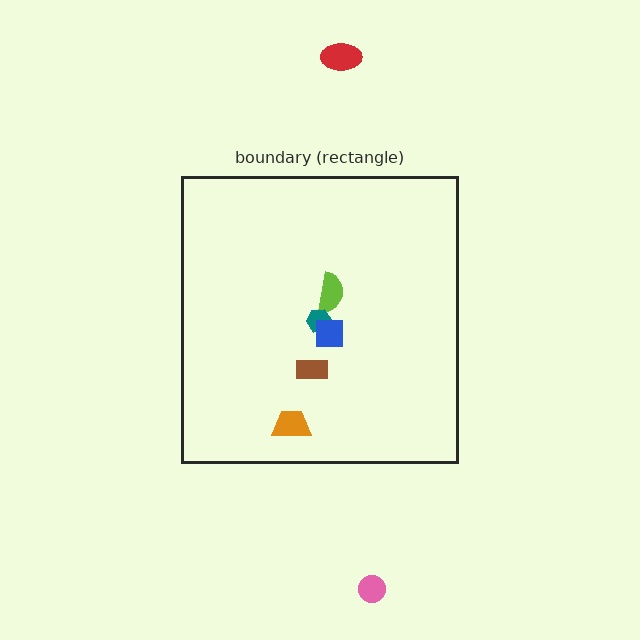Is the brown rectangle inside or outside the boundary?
Inside.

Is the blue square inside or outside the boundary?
Inside.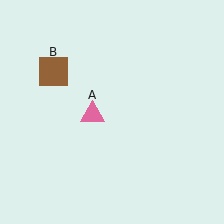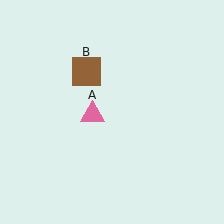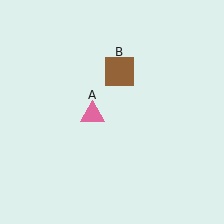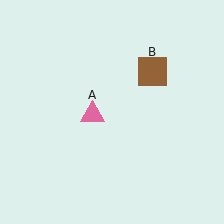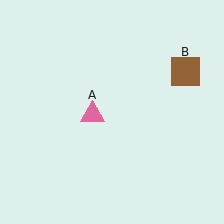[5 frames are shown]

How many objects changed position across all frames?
1 object changed position: brown square (object B).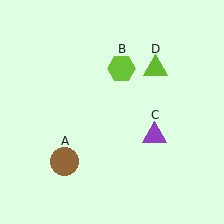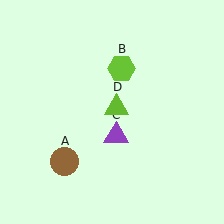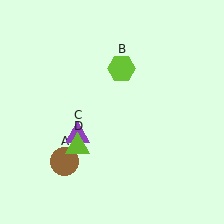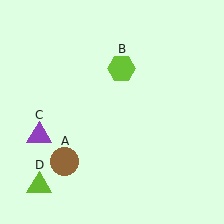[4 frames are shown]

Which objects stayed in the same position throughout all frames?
Brown circle (object A) and lime hexagon (object B) remained stationary.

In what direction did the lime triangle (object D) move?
The lime triangle (object D) moved down and to the left.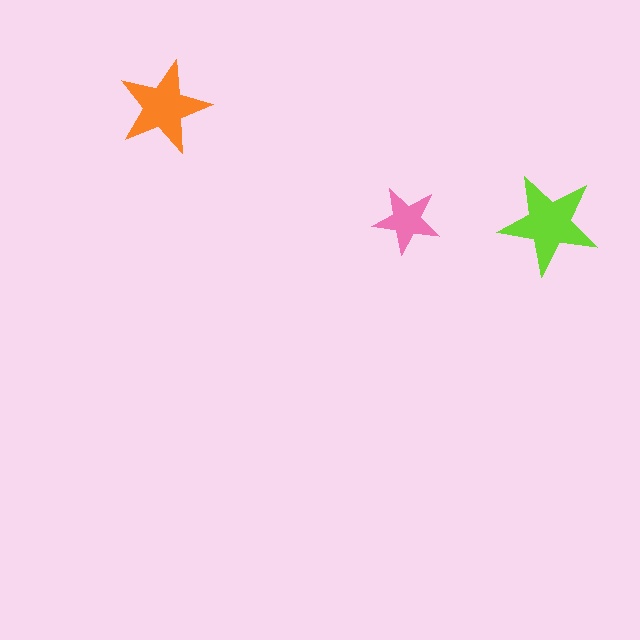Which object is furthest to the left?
The orange star is leftmost.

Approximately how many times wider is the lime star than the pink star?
About 1.5 times wider.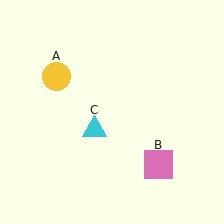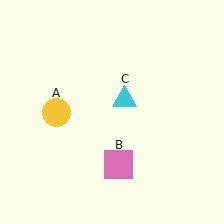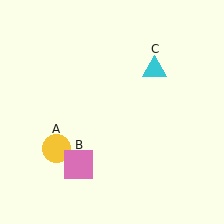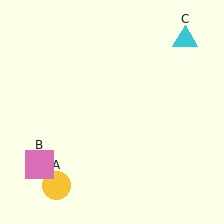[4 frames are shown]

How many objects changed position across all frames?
3 objects changed position: yellow circle (object A), pink square (object B), cyan triangle (object C).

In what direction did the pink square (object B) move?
The pink square (object B) moved left.